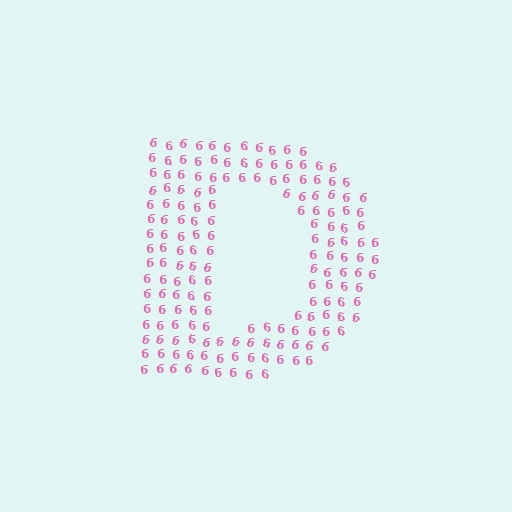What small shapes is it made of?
It is made of small digit 6's.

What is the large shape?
The large shape is the letter D.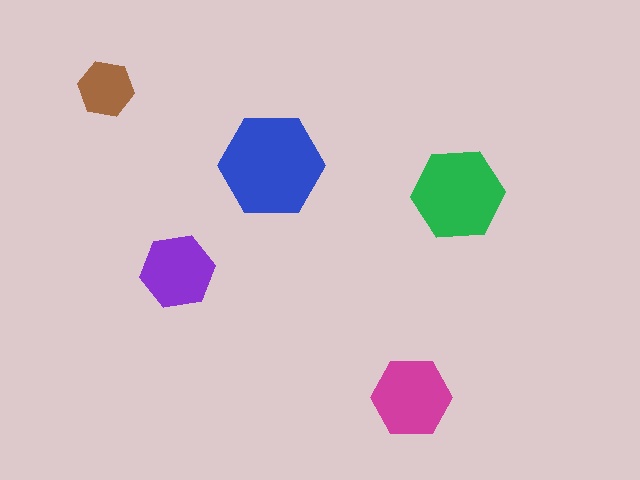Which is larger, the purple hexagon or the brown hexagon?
The purple one.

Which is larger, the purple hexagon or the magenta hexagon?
The magenta one.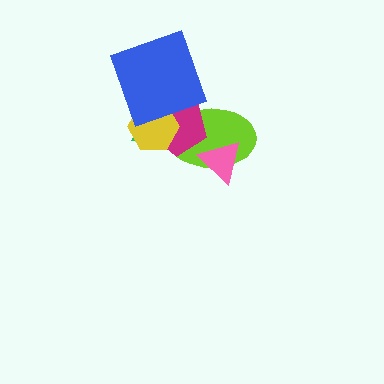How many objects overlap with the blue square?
3 objects overlap with the blue square.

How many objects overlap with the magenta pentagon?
4 objects overlap with the magenta pentagon.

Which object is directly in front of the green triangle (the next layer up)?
The lime ellipse is directly in front of the green triangle.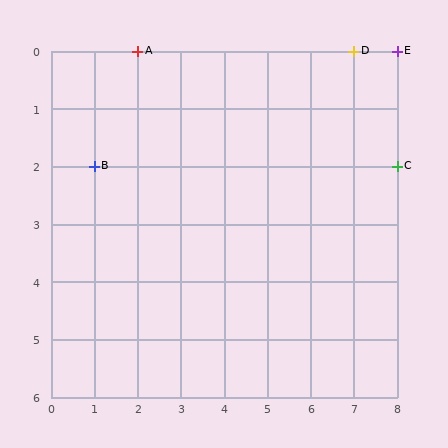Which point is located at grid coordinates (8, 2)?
Point C is at (8, 2).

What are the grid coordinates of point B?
Point B is at grid coordinates (1, 2).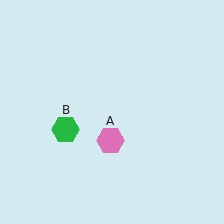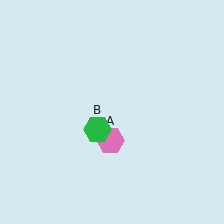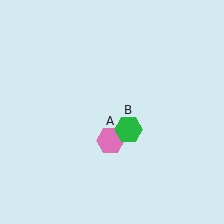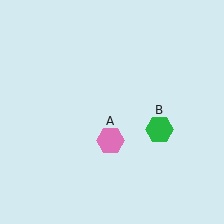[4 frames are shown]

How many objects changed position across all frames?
1 object changed position: green hexagon (object B).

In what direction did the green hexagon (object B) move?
The green hexagon (object B) moved right.